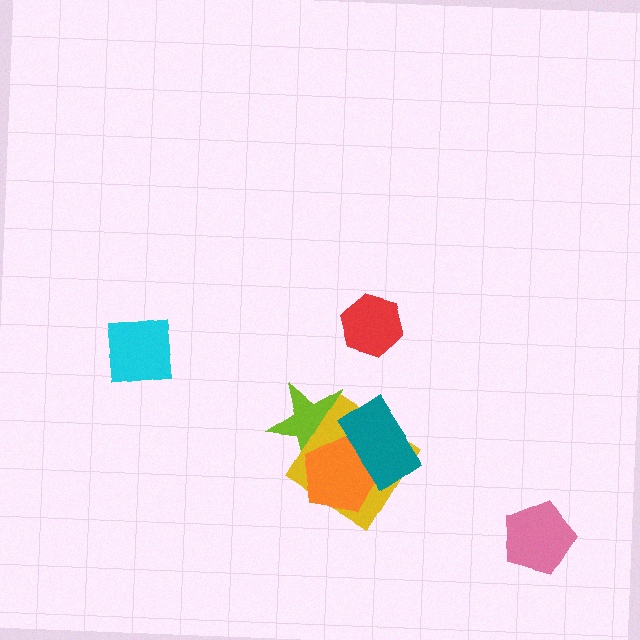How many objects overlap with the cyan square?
0 objects overlap with the cyan square.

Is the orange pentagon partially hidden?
Yes, it is partially covered by another shape.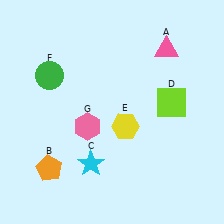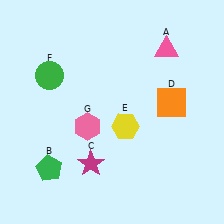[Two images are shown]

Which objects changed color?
B changed from orange to green. C changed from cyan to magenta. D changed from lime to orange.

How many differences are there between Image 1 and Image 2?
There are 3 differences between the two images.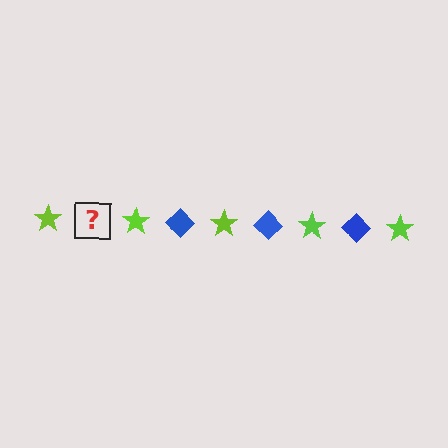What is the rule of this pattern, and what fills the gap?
The rule is that the pattern alternates between lime star and blue diamond. The gap should be filled with a blue diamond.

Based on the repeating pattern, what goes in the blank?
The blank should be a blue diamond.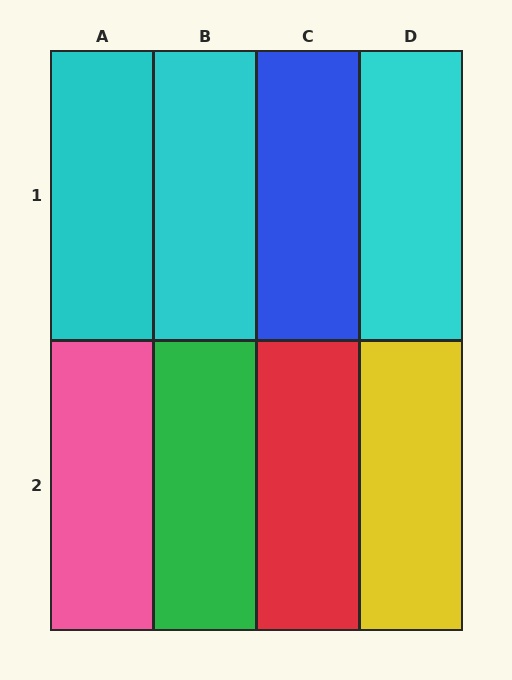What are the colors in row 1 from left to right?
Cyan, cyan, blue, cyan.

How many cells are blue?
1 cell is blue.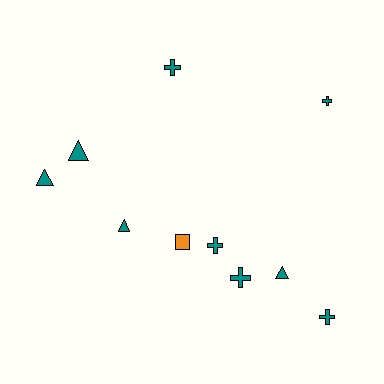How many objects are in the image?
There are 10 objects.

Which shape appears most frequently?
Cross, with 5 objects.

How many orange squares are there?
There is 1 orange square.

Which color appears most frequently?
Teal, with 9 objects.